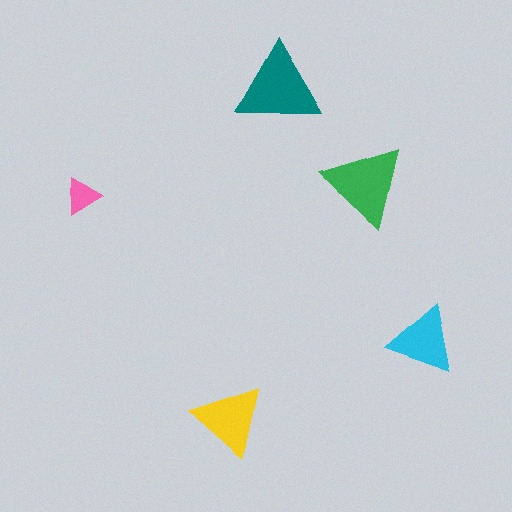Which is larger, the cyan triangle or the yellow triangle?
The yellow one.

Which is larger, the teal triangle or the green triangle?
The teal one.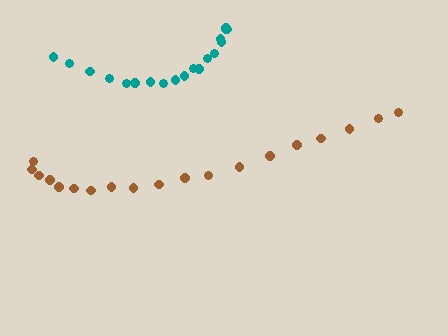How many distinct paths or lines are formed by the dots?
There are 2 distinct paths.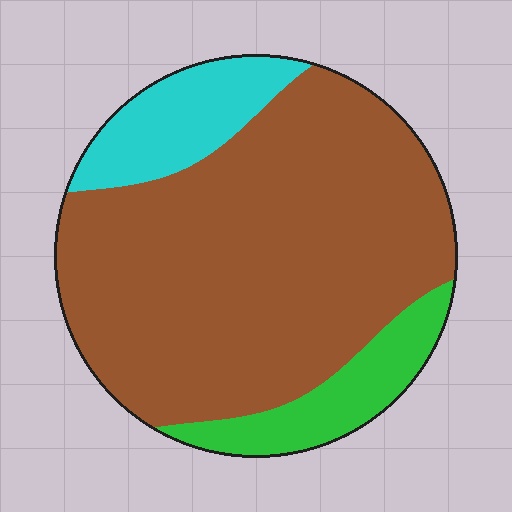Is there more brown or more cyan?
Brown.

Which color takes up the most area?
Brown, at roughly 75%.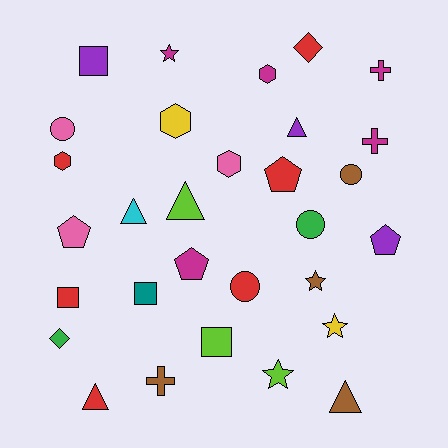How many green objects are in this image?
There are 2 green objects.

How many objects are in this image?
There are 30 objects.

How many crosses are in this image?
There are 3 crosses.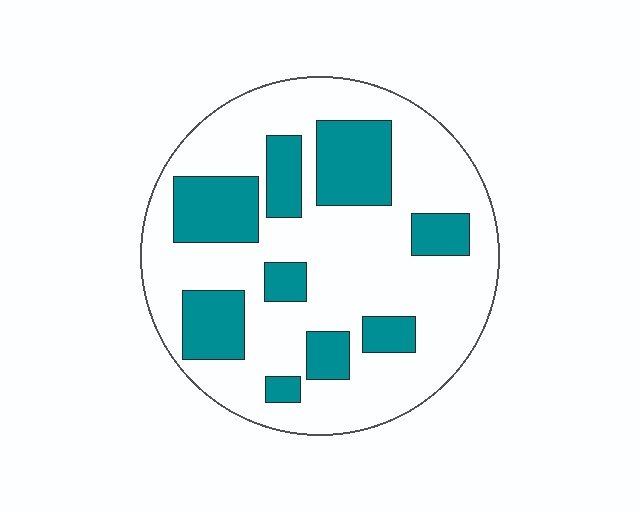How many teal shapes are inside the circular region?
9.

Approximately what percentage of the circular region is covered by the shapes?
Approximately 30%.